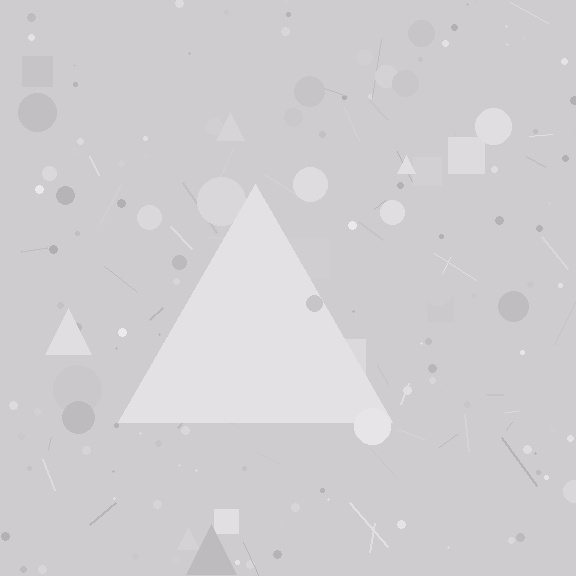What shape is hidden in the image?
A triangle is hidden in the image.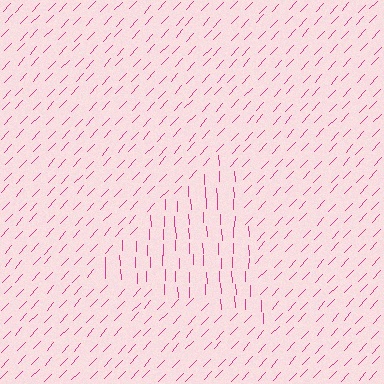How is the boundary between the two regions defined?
The boundary is defined purely by a change in line orientation (approximately 45 degrees difference). All lines are the same color and thickness.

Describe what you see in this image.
The image is filled with small magenta line segments. A triangle region in the image has lines oriented differently from the surrounding lines, creating a visible texture boundary.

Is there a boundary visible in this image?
Yes, there is a texture boundary formed by a change in line orientation.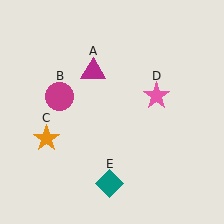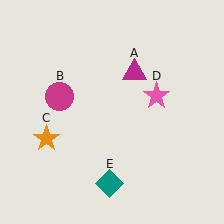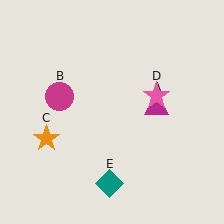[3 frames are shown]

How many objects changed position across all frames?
1 object changed position: magenta triangle (object A).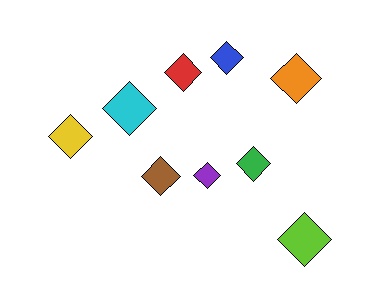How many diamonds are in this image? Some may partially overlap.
There are 9 diamonds.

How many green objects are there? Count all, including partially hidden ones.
There is 1 green object.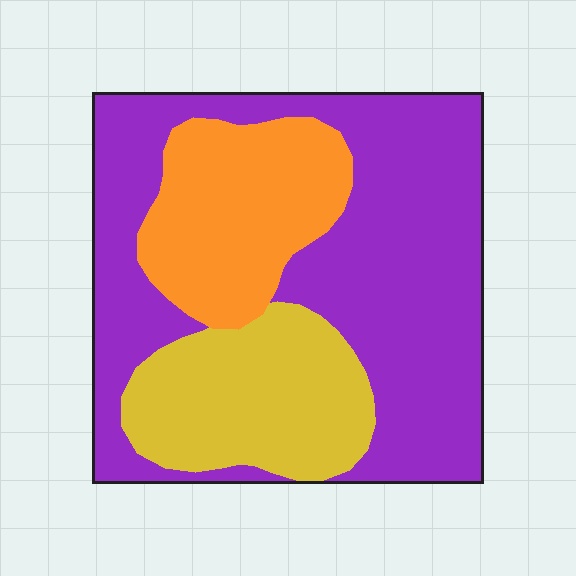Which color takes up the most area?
Purple, at roughly 55%.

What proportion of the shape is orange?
Orange takes up about one fifth (1/5) of the shape.